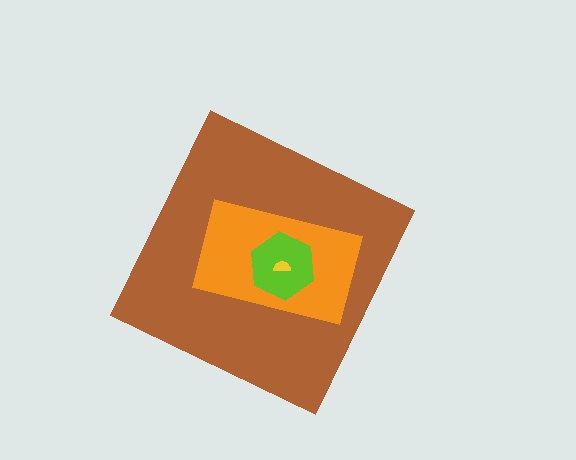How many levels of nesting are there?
4.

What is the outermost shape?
The brown diamond.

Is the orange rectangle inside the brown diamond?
Yes.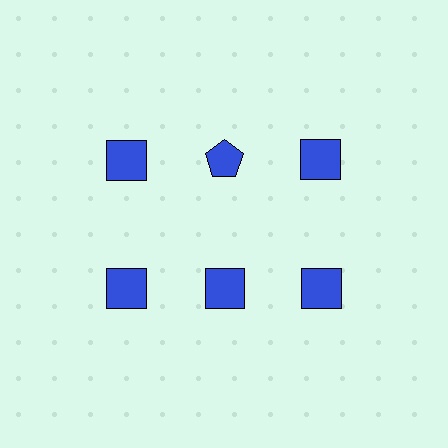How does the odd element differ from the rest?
It has a different shape: pentagon instead of square.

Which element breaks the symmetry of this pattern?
The blue pentagon in the top row, second from left column breaks the symmetry. All other shapes are blue squares.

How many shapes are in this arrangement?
There are 6 shapes arranged in a grid pattern.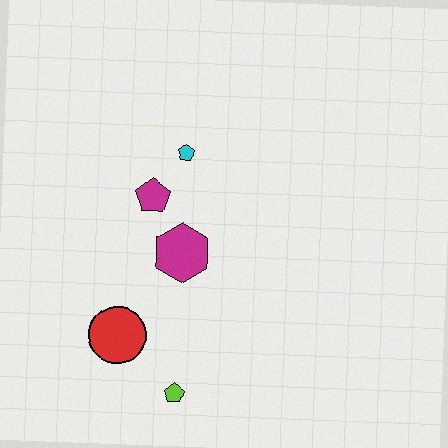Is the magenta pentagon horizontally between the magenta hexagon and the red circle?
Yes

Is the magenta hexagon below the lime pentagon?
No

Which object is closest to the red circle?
The lime pentagon is closest to the red circle.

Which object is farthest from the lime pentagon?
The cyan pentagon is farthest from the lime pentagon.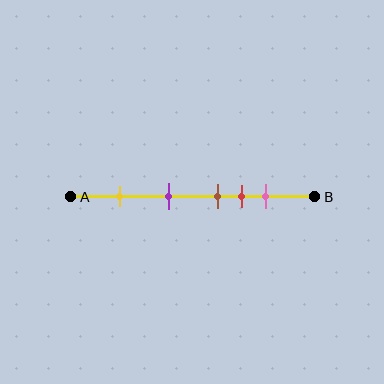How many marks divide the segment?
There are 5 marks dividing the segment.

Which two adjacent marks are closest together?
The brown and red marks are the closest adjacent pair.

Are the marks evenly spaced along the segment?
No, the marks are not evenly spaced.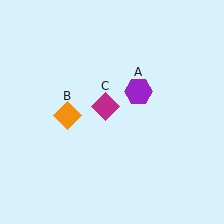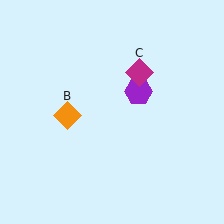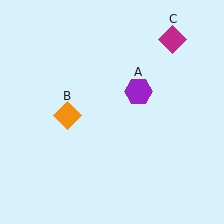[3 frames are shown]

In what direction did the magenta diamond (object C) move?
The magenta diamond (object C) moved up and to the right.